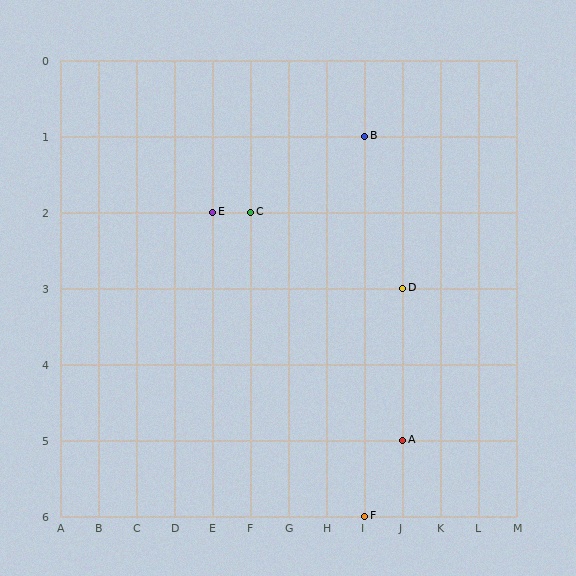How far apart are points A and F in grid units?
Points A and F are 1 column and 1 row apart (about 1.4 grid units diagonally).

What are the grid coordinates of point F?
Point F is at grid coordinates (I, 6).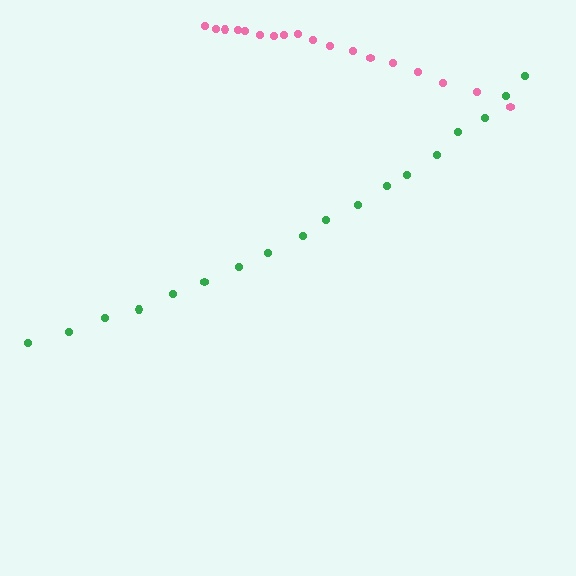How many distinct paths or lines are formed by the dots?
There are 2 distinct paths.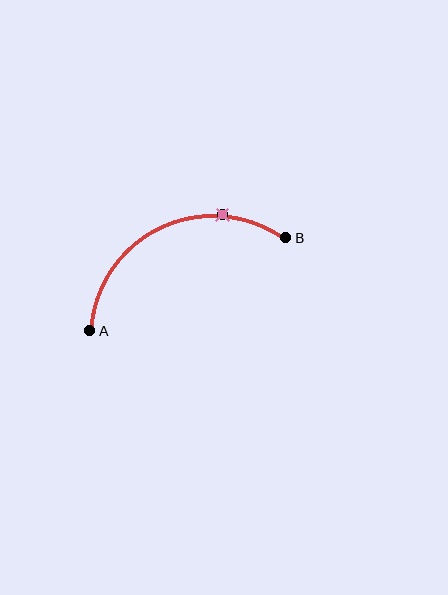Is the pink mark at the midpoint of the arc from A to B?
No. The pink mark lies on the arc but is closer to endpoint B. The arc midpoint would be at the point on the curve equidistant along the arc from both A and B.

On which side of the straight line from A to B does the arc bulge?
The arc bulges above the straight line connecting A and B.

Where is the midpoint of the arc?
The arc midpoint is the point on the curve farthest from the straight line joining A and B. It sits above that line.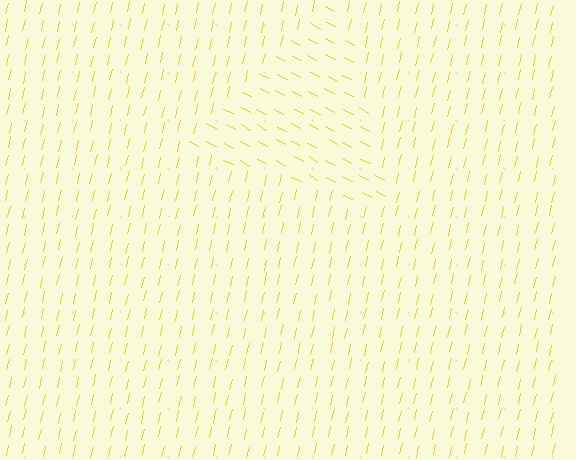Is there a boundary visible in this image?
Yes, there is a texture boundary formed by a change in line orientation.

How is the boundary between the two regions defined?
The boundary is defined purely by a change in line orientation (approximately 75 degrees difference). All lines are the same color and thickness.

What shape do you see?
I see a triangle.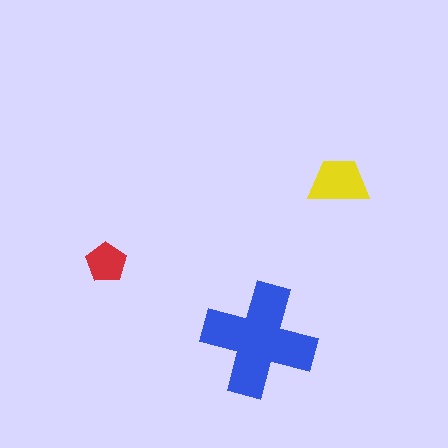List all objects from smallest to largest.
The red pentagon, the yellow trapezoid, the blue cross.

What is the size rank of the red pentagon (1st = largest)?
3rd.